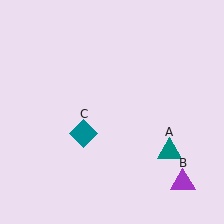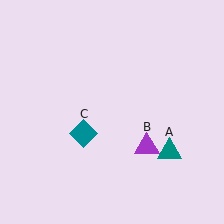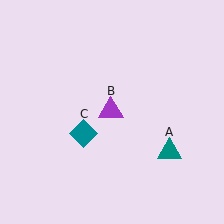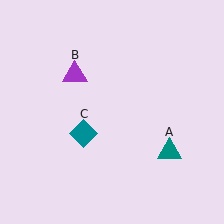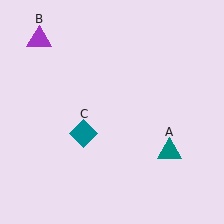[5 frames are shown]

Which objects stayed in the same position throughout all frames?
Teal triangle (object A) and teal diamond (object C) remained stationary.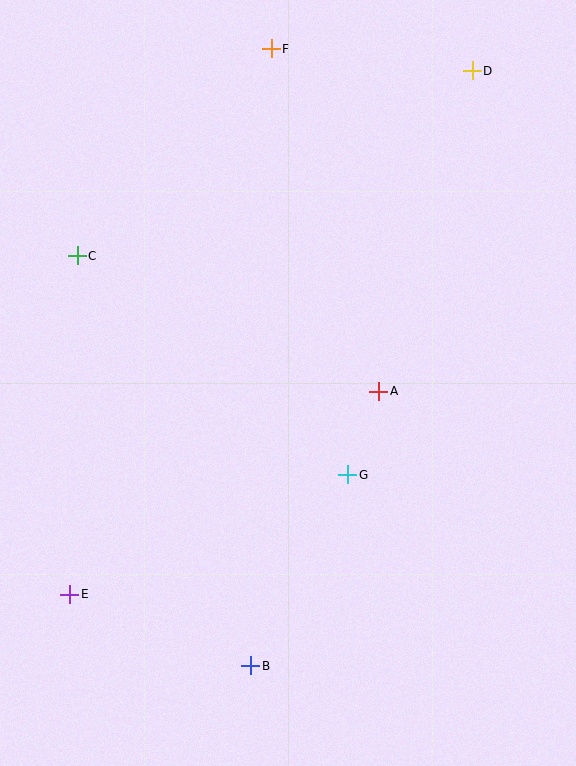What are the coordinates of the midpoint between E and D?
The midpoint between E and D is at (271, 333).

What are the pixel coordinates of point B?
Point B is at (251, 666).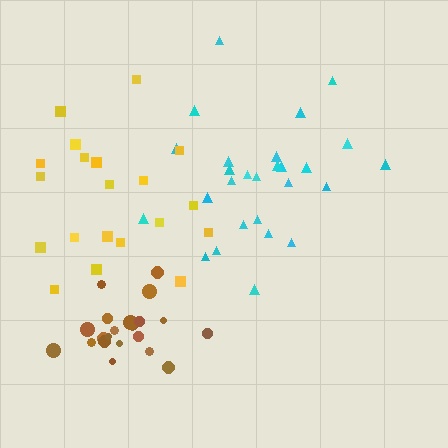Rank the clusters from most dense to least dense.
brown, cyan, yellow.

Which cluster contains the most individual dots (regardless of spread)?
Cyan (27).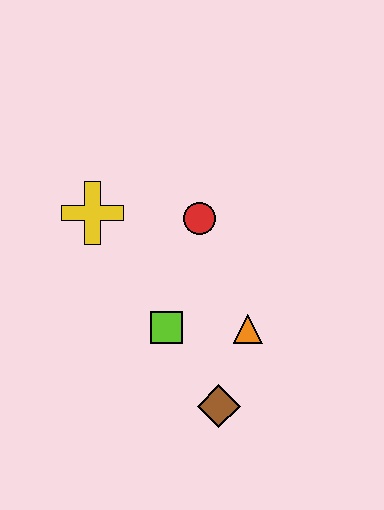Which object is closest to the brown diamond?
The orange triangle is closest to the brown diamond.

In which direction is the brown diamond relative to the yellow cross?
The brown diamond is below the yellow cross.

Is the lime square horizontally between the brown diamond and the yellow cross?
Yes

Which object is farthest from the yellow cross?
The brown diamond is farthest from the yellow cross.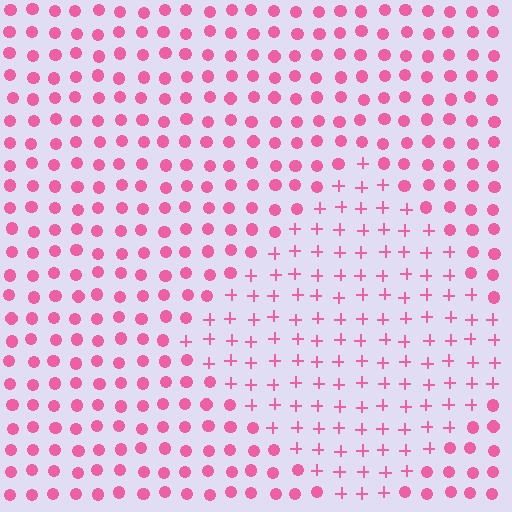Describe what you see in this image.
The image is filled with small pink elements arranged in a uniform grid. A diamond-shaped region contains plus signs, while the surrounding area contains circles. The boundary is defined purely by the change in element shape.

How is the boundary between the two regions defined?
The boundary is defined by a change in element shape: plus signs inside vs. circles outside. All elements share the same color and spacing.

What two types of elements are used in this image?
The image uses plus signs inside the diamond region and circles outside it.